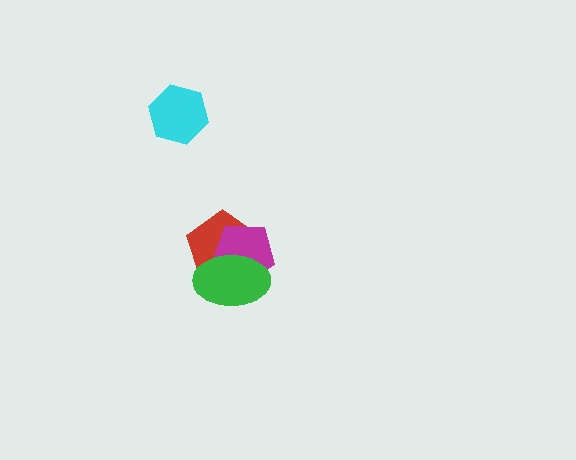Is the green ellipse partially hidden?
No, no other shape covers it.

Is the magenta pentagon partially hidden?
Yes, it is partially covered by another shape.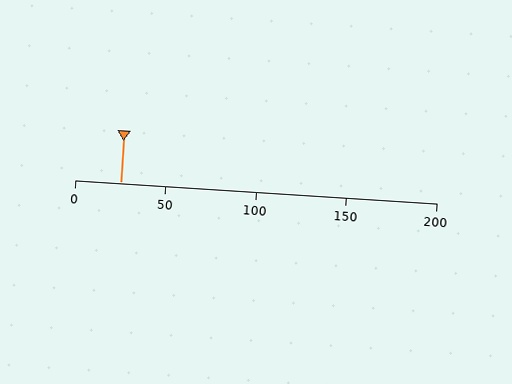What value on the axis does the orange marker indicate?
The marker indicates approximately 25.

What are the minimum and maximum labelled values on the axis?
The axis runs from 0 to 200.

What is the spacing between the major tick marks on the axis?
The major ticks are spaced 50 apart.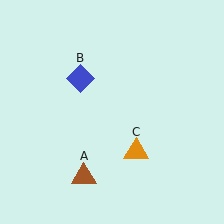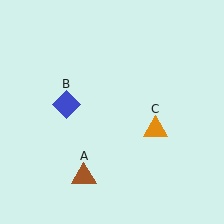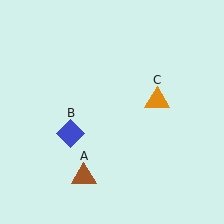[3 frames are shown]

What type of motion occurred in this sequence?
The blue diamond (object B), orange triangle (object C) rotated counterclockwise around the center of the scene.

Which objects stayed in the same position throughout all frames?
Brown triangle (object A) remained stationary.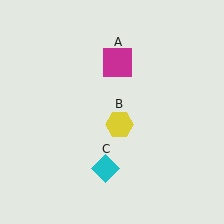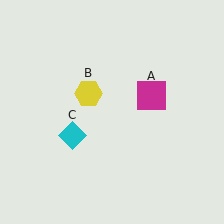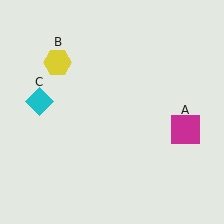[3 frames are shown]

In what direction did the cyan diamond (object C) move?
The cyan diamond (object C) moved up and to the left.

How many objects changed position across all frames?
3 objects changed position: magenta square (object A), yellow hexagon (object B), cyan diamond (object C).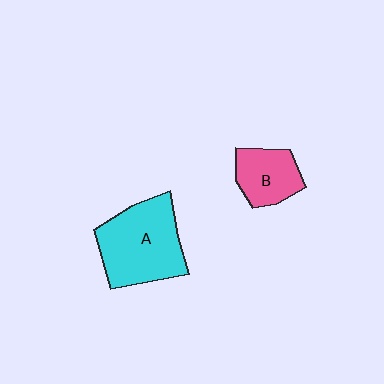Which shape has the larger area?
Shape A (cyan).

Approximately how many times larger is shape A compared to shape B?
Approximately 1.9 times.